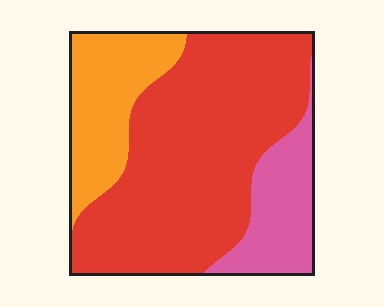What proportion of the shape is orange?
Orange covers roughly 20% of the shape.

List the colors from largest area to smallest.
From largest to smallest: red, orange, pink.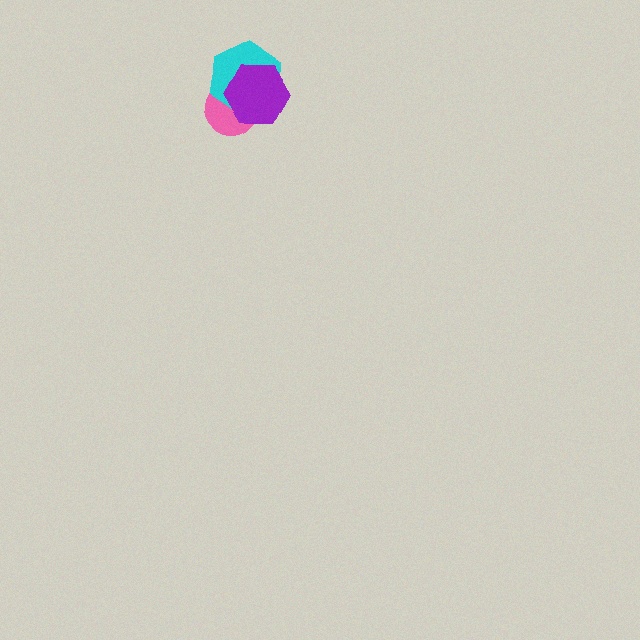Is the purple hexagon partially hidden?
No, no other shape covers it.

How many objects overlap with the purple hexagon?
2 objects overlap with the purple hexagon.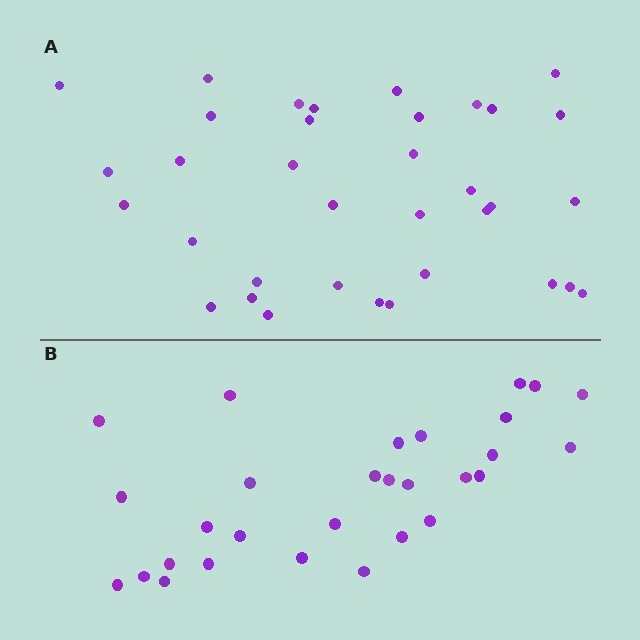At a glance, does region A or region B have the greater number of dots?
Region A (the top region) has more dots.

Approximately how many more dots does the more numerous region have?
Region A has about 6 more dots than region B.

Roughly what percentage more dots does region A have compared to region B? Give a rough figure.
About 20% more.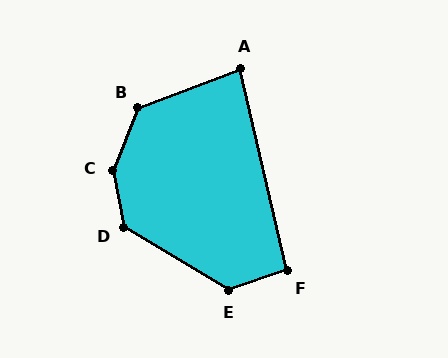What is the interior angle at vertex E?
Approximately 131 degrees (obtuse).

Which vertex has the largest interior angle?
C, at approximately 147 degrees.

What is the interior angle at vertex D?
Approximately 132 degrees (obtuse).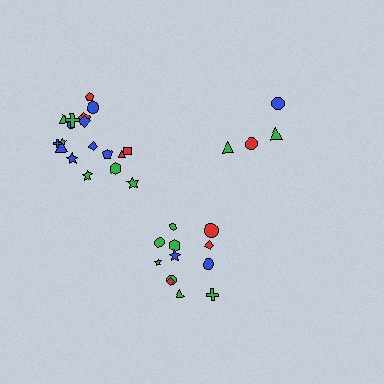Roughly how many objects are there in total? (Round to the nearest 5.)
Roughly 35 objects in total.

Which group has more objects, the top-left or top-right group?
The top-left group.